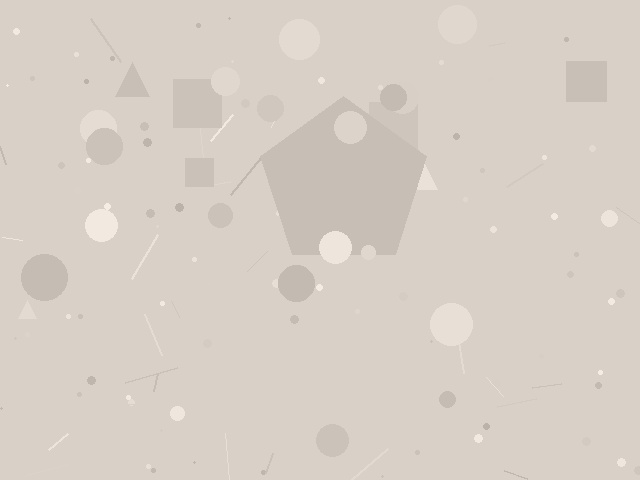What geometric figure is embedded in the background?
A pentagon is embedded in the background.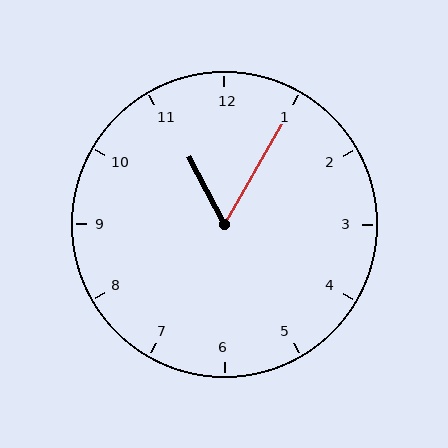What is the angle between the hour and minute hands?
Approximately 58 degrees.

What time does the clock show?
11:05.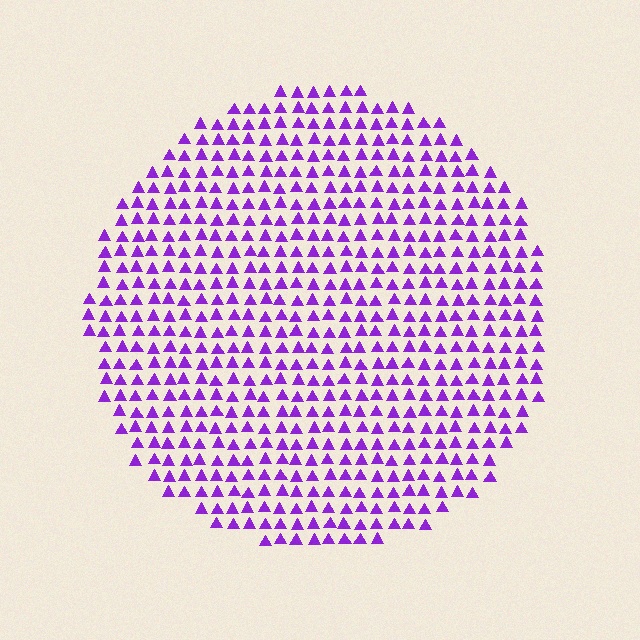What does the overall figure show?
The overall figure shows a circle.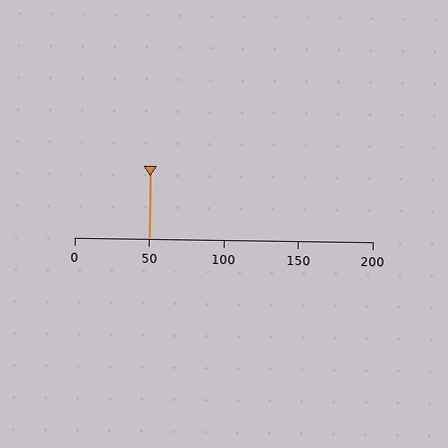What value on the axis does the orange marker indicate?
The marker indicates approximately 50.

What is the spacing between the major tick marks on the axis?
The major ticks are spaced 50 apart.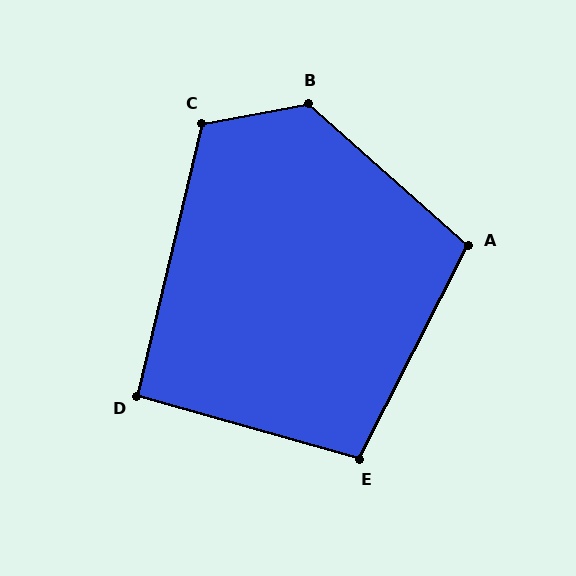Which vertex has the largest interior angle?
B, at approximately 128 degrees.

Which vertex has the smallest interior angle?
D, at approximately 93 degrees.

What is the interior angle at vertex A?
Approximately 104 degrees (obtuse).